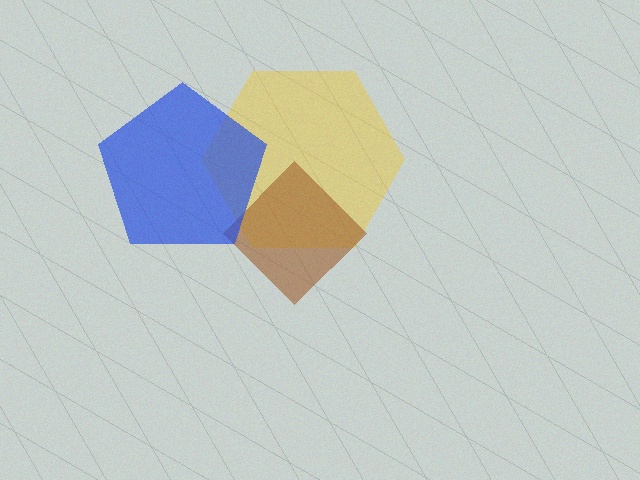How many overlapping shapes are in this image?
There are 3 overlapping shapes in the image.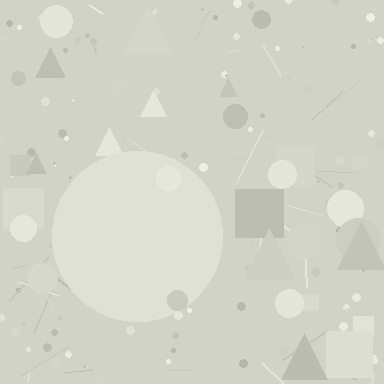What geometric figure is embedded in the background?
A circle is embedded in the background.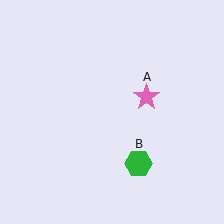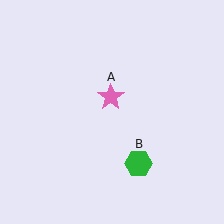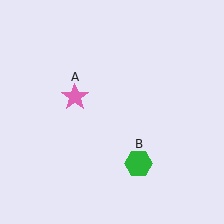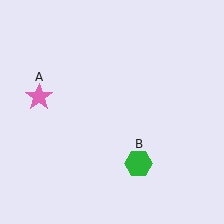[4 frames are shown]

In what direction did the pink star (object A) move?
The pink star (object A) moved left.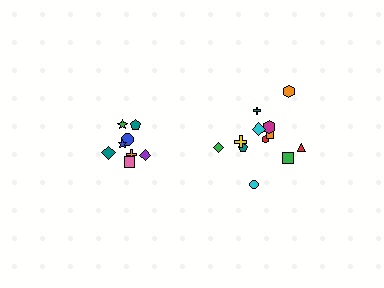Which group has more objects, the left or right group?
The right group.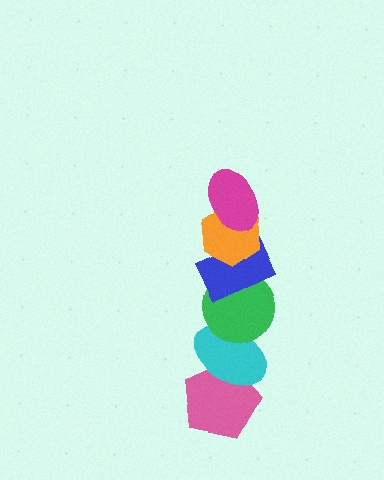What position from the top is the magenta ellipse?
The magenta ellipse is 1st from the top.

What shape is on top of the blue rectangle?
The orange hexagon is on top of the blue rectangle.